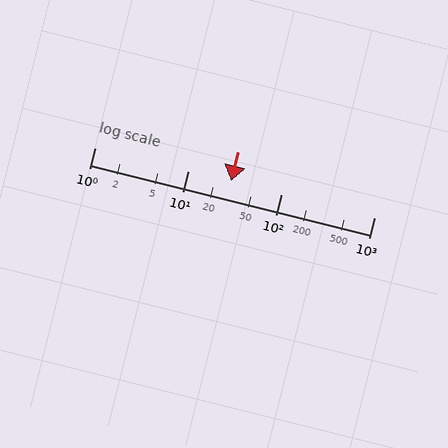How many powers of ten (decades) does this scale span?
The scale spans 3 decades, from 1 to 1000.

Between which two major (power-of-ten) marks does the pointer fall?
The pointer is between 10 and 100.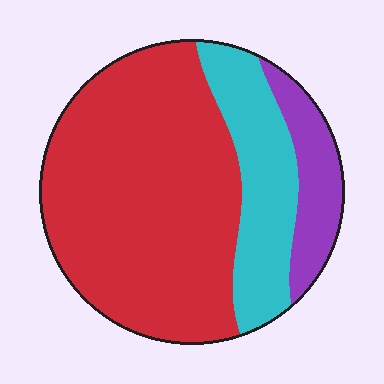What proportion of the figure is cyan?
Cyan takes up about one fifth (1/5) of the figure.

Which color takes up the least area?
Purple, at roughly 15%.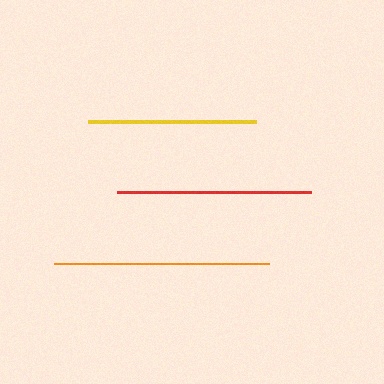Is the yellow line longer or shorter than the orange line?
The orange line is longer than the yellow line.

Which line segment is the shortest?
The yellow line is the shortest at approximately 168 pixels.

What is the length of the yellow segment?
The yellow segment is approximately 168 pixels long.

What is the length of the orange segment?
The orange segment is approximately 215 pixels long.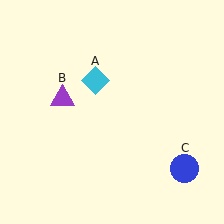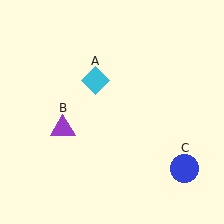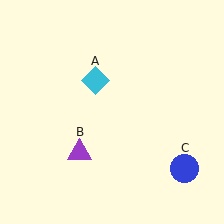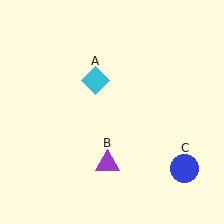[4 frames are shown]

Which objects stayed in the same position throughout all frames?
Cyan diamond (object A) and blue circle (object C) remained stationary.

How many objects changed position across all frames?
1 object changed position: purple triangle (object B).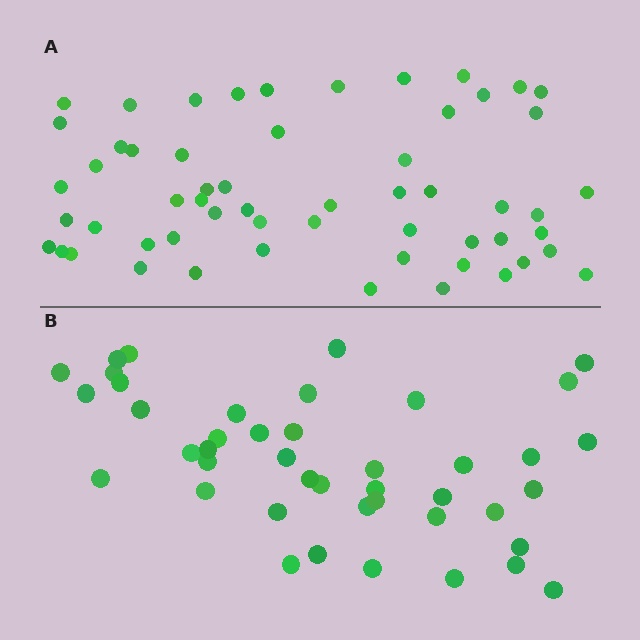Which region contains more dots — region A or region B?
Region A (the top region) has more dots.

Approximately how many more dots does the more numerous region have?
Region A has approximately 15 more dots than region B.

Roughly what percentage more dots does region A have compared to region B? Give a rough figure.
About 35% more.